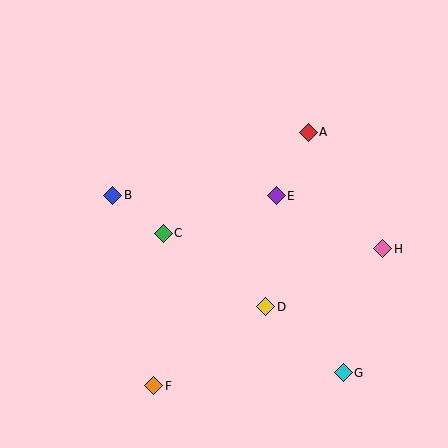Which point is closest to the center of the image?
Point E at (276, 196) is closest to the center.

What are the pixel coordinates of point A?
Point A is at (308, 132).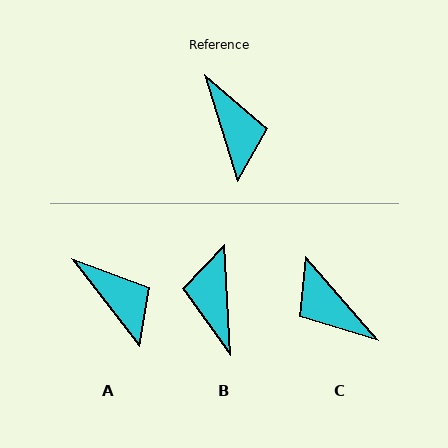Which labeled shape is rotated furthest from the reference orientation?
B, about 166 degrees away.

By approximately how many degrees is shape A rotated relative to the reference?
Approximately 20 degrees counter-clockwise.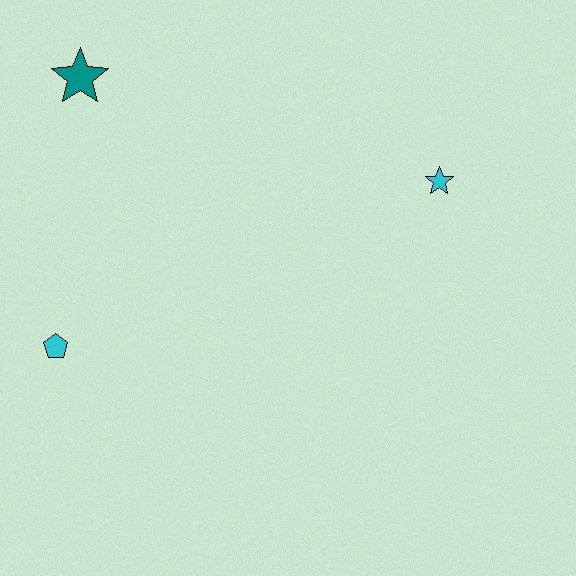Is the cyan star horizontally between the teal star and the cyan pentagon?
No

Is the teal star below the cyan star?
No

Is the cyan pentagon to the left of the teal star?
Yes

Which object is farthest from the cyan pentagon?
The cyan star is farthest from the cyan pentagon.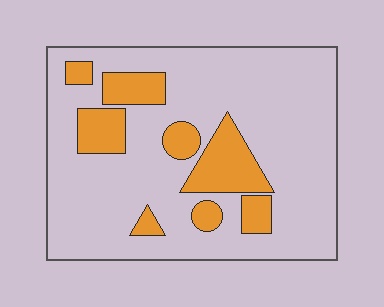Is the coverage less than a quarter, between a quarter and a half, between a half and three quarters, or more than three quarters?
Less than a quarter.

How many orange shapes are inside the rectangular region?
8.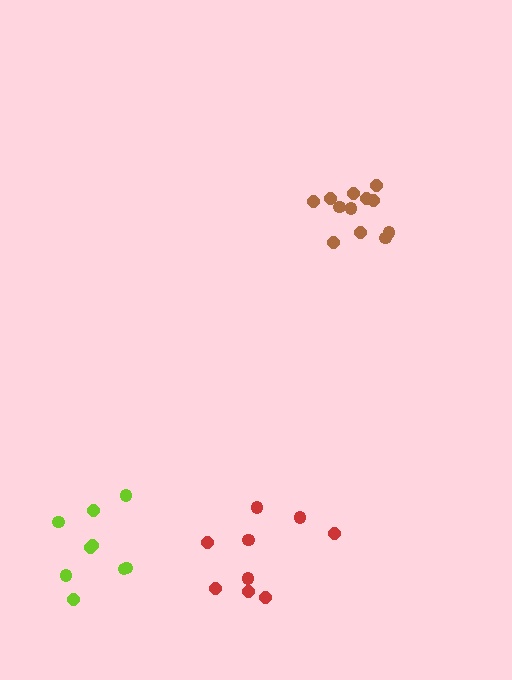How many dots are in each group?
Group 1: 12 dots, Group 2: 9 dots, Group 3: 9 dots (30 total).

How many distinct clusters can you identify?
There are 3 distinct clusters.